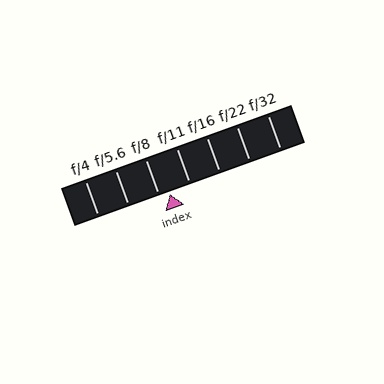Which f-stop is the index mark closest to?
The index mark is closest to f/8.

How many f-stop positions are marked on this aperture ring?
There are 7 f-stop positions marked.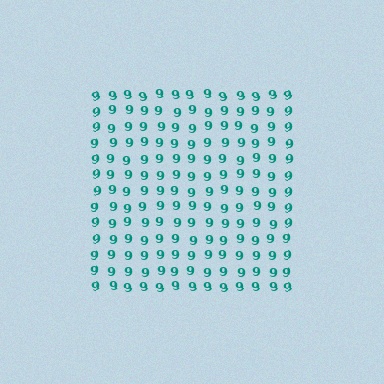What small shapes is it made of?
It is made of small digit 9's.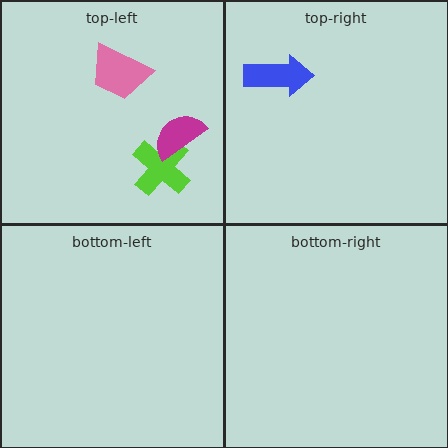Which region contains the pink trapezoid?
The top-left region.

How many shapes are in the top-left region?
3.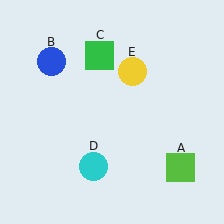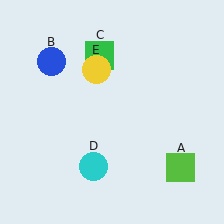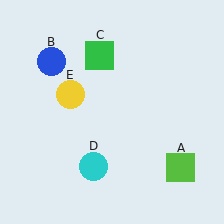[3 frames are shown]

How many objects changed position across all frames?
1 object changed position: yellow circle (object E).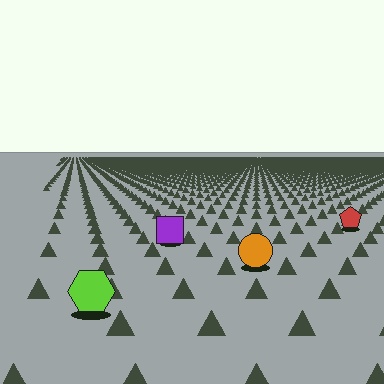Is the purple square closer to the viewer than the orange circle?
No. The orange circle is closer — you can tell from the texture gradient: the ground texture is coarser near it.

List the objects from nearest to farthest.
From nearest to farthest: the lime hexagon, the orange circle, the purple square, the red pentagon.